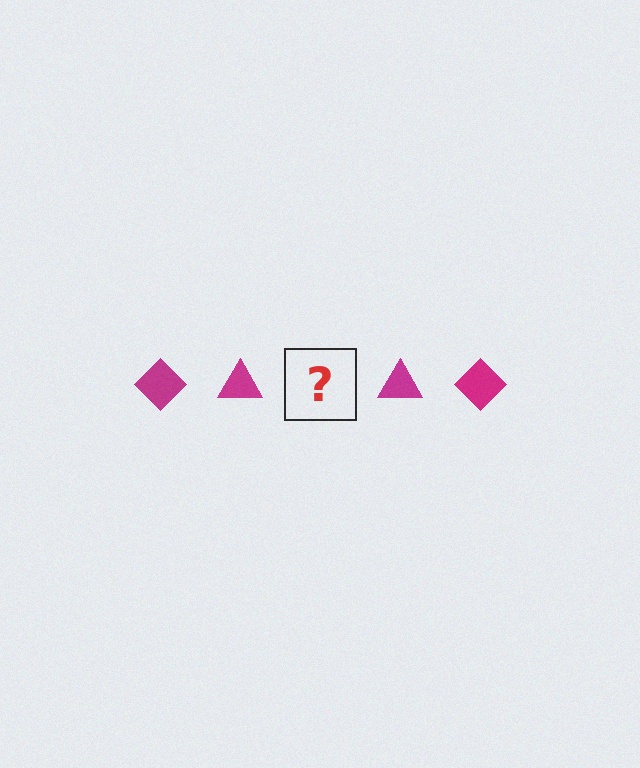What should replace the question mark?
The question mark should be replaced with a magenta diamond.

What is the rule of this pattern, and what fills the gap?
The rule is that the pattern cycles through diamond, triangle shapes in magenta. The gap should be filled with a magenta diamond.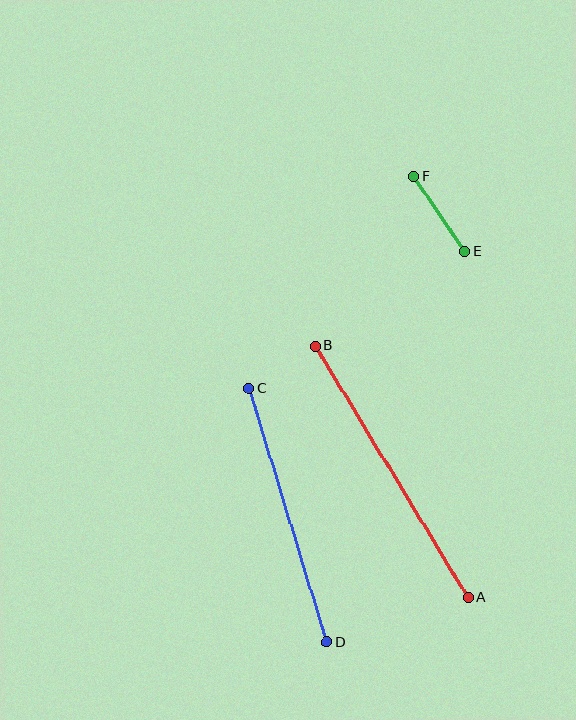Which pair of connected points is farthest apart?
Points A and B are farthest apart.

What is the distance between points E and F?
The distance is approximately 91 pixels.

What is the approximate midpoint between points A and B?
The midpoint is at approximately (392, 472) pixels.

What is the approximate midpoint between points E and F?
The midpoint is at approximately (440, 214) pixels.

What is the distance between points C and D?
The distance is approximately 266 pixels.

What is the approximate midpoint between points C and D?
The midpoint is at approximately (288, 515) pixels.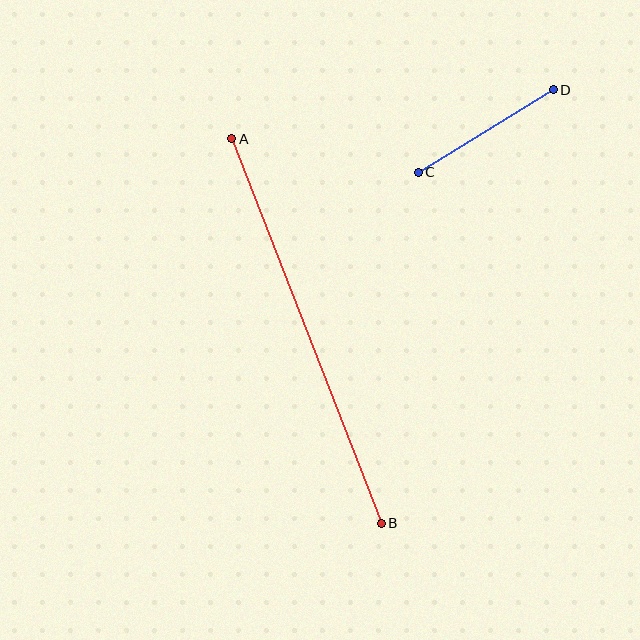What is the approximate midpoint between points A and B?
The midpoint is at approximately (306, 331) pixels.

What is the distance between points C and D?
The distance is approximately 158 pixels.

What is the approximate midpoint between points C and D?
The midpoint is at approximately (486, 131) pixels.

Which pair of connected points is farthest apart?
Points A and B are farthest apart.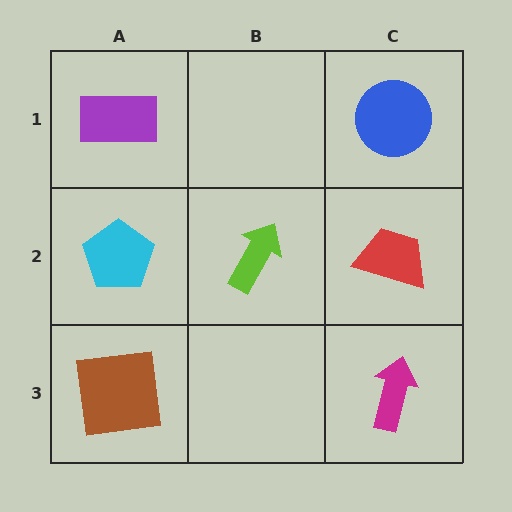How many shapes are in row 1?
2 shapes.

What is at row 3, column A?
A brown square.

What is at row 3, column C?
A magenta arrow.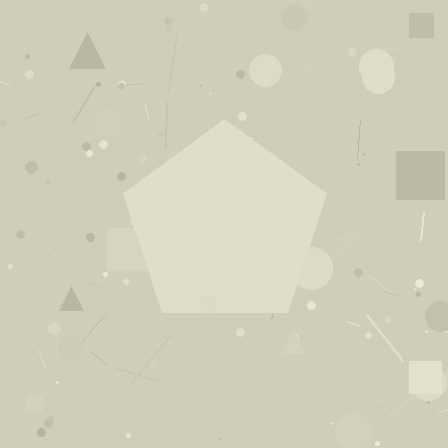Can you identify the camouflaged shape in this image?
The camouflaged shape is a pentagon.